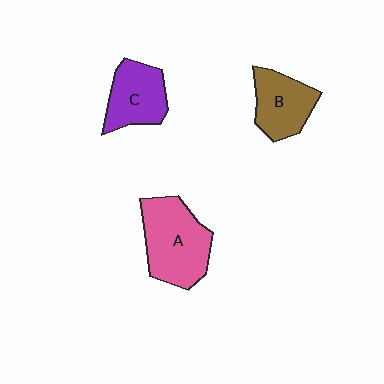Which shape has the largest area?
Shape A (pink).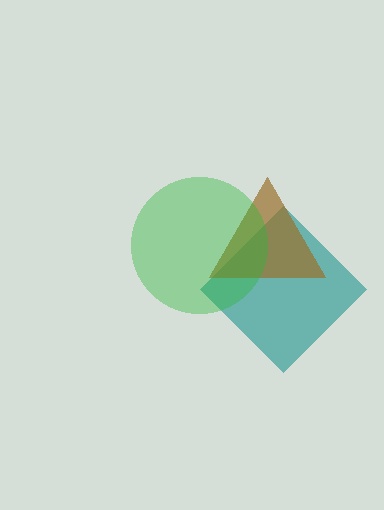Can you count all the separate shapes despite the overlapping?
Yes, there are 3 separate shapes.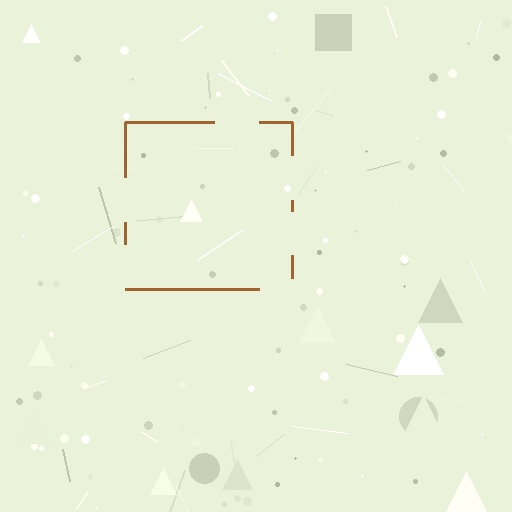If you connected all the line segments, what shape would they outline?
They would outline a square.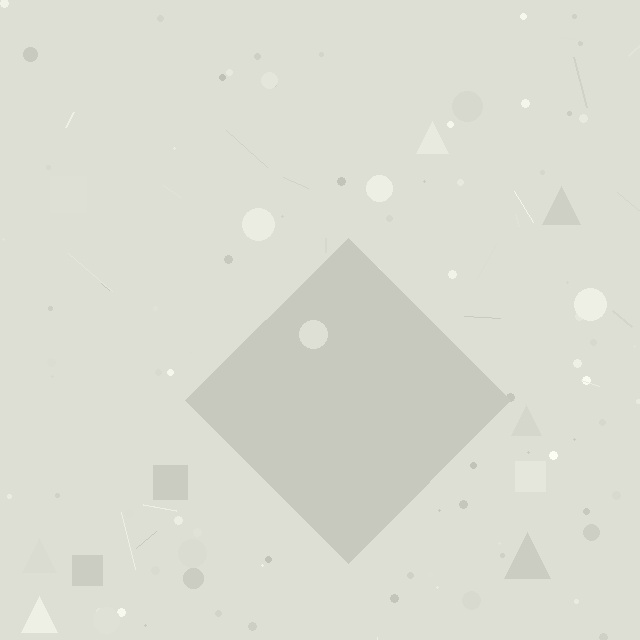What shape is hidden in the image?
A diamond is hidden in the image.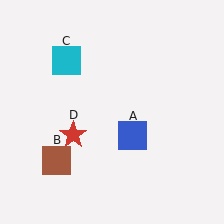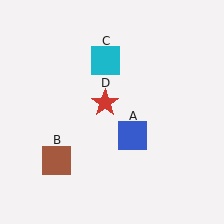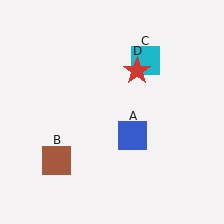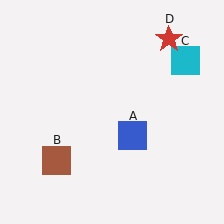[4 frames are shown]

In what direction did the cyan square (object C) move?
The cyan square (object C) moved right.